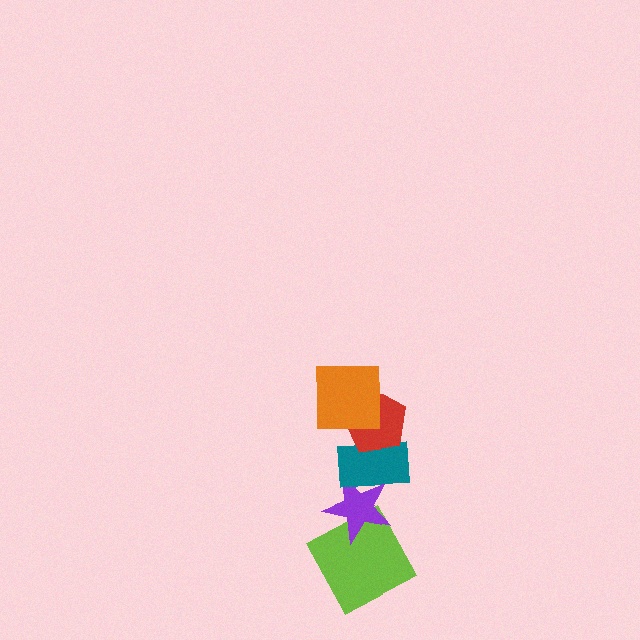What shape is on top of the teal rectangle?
The red pentagon is on top of the teal rectangle.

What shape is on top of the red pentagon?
The orange square is on top of the red pentagon.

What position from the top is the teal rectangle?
The teal rectangle is 3rd from the top.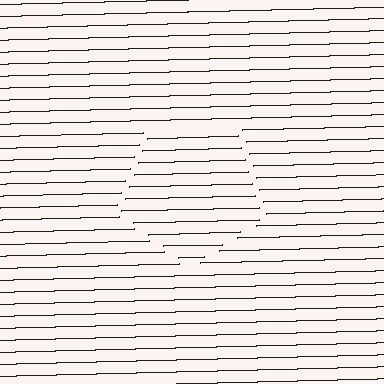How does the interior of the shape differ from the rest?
The interior of the shape contains the same grating, shifted by half a period — the contour is defined by the phase discontinuity where line-ends from the inner and outer gratings abut.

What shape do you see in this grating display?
An illusory pentagon. The interior of the shape contains the same grating, shifted by half a period — the contour is defined by the phase discontinuity where line-ends from the inner and outer gratings abut.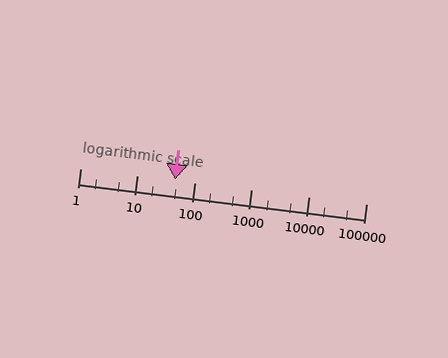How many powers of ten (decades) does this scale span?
The scale spans 5 decades, from 1 to 100000.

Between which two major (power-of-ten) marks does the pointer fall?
The pointer is between 10 and 100.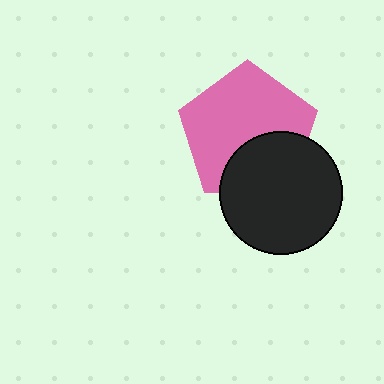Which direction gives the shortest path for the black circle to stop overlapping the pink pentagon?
Moving down gives the shortest separation.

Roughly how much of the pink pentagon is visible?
Most of it is visible (roughly 68%).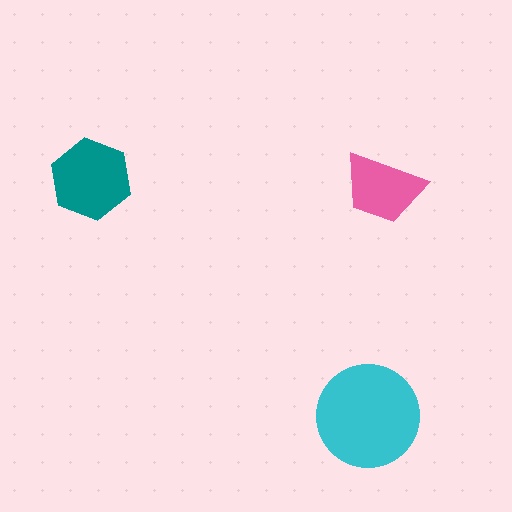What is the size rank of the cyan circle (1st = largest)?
1st.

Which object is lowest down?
The cyan circle is bottommost.